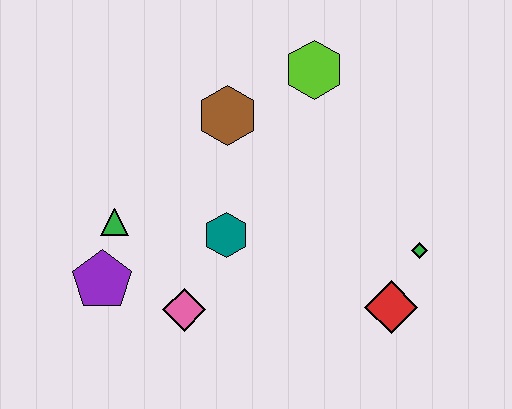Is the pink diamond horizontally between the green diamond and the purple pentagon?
Yes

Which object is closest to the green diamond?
The red diamond is closest to the green diamond.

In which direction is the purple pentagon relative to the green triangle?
The purple pentagon is below the green triangle.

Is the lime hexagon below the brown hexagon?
No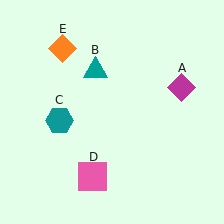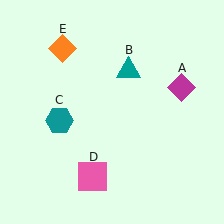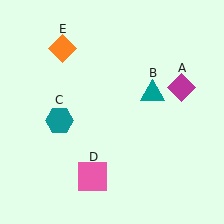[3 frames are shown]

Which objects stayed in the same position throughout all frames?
Magenta diamond (object A) and teal hexagon (object C) and pink square (object D) and orange diamond (object E) remained stationary.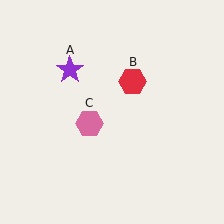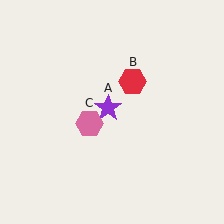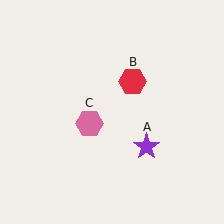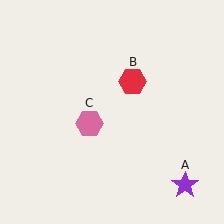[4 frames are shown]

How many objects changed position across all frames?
1 object changed position: purple star (object A).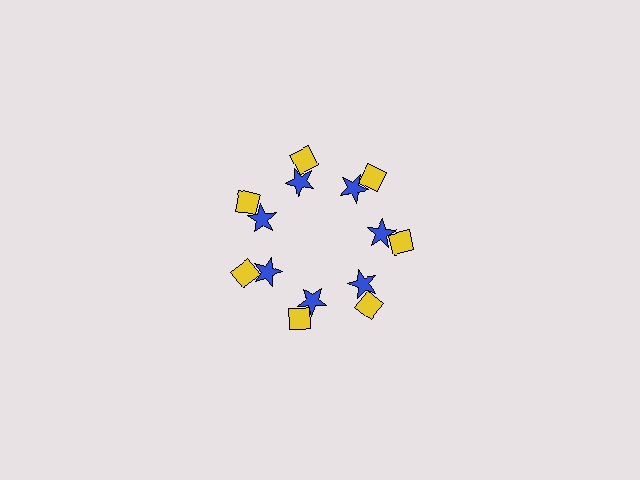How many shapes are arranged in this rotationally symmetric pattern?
There are 14 shapes, arranged in 7 groups of 2.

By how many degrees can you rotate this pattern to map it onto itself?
The pattern maps onto itself every 51 degrees of rotation.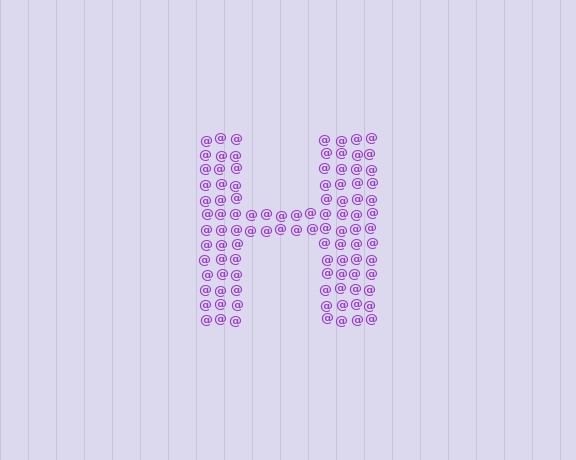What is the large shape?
The large shape is the letter H.